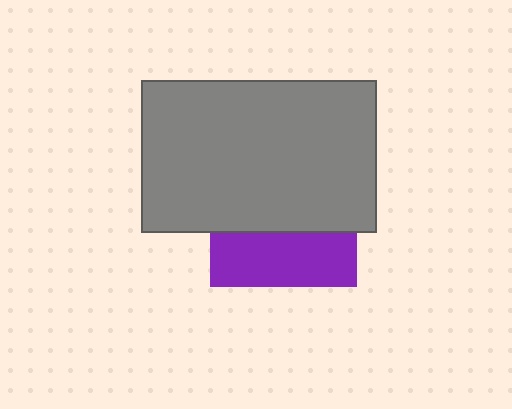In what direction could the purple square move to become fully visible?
The purple square could move down. That would shift it out from behind the gray rectangle entirely.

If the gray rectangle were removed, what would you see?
You would see the complete purple square.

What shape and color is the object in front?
The object in front is a gray rectangle.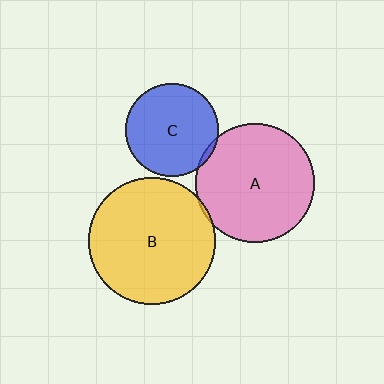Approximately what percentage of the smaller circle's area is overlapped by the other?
Approximately 5%.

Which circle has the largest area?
Circle B (yellow).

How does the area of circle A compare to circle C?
Approximately 1.6 times.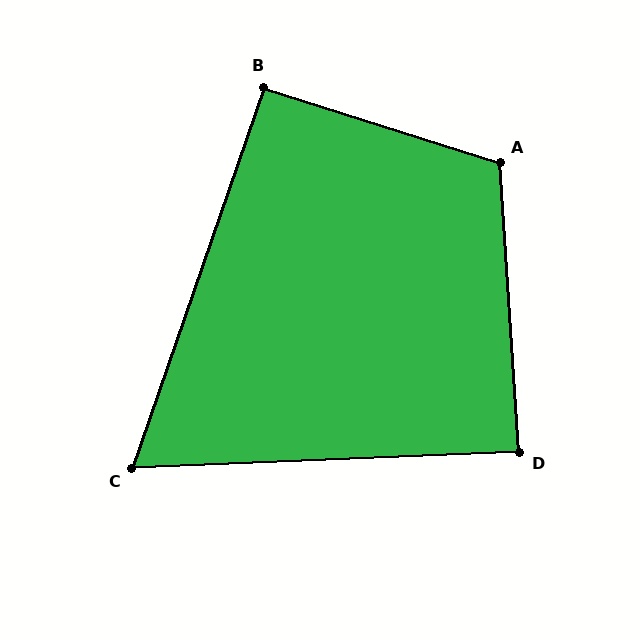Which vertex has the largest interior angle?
A, at approximately 111 degrees.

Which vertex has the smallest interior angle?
C, at approximately 69 degrees.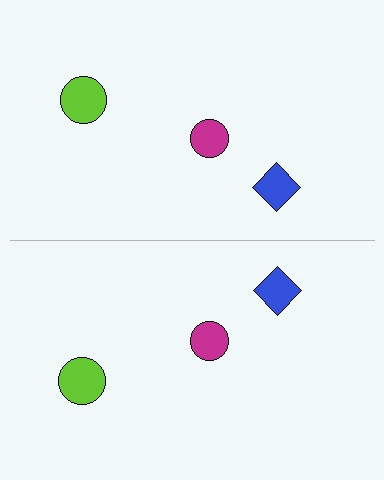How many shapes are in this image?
There are 6 shapes in this image.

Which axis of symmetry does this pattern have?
The pattern has a horizontal axis of symmetry running through the center of the image.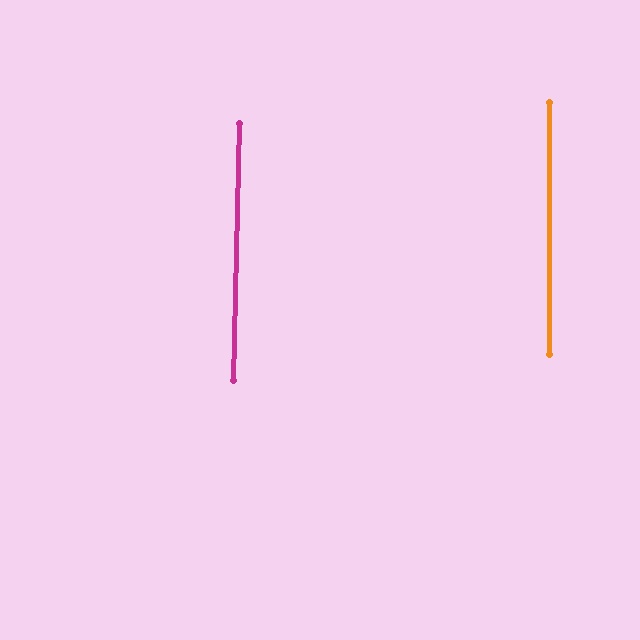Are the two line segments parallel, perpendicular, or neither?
Parallel — their directions differ by only 1.4°.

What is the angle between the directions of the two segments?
Approximately 1 degree.